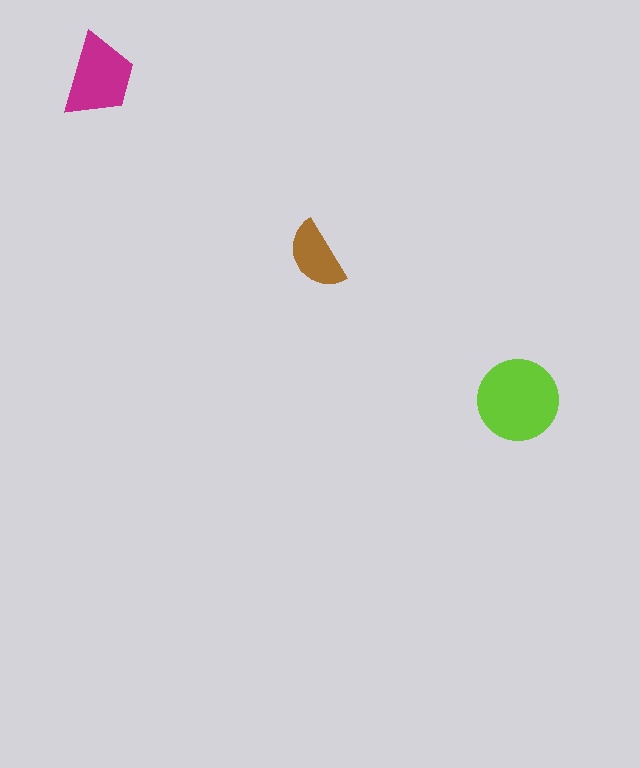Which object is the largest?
The lime circle.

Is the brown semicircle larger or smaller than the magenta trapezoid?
Smaller.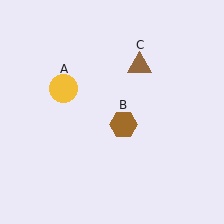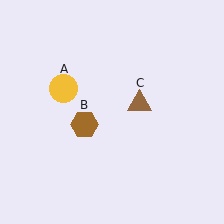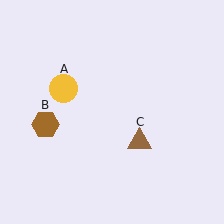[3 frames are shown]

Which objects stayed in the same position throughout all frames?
Yellow circle (object A) remained stationary.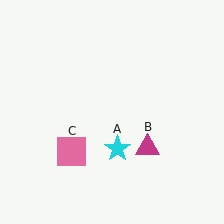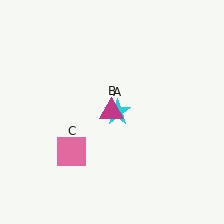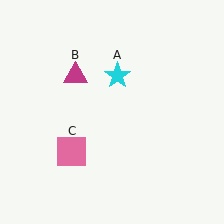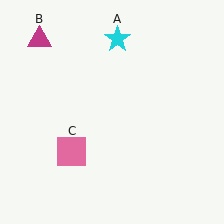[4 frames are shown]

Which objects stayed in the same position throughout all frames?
Pink square (object C) remained stationary.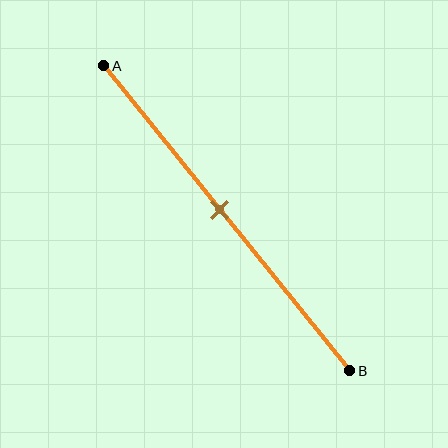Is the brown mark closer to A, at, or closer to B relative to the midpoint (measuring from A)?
The brown mark is approximately at the midpoint of segment AB.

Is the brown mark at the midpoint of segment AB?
Yes, the mark is approximately at the midpoint.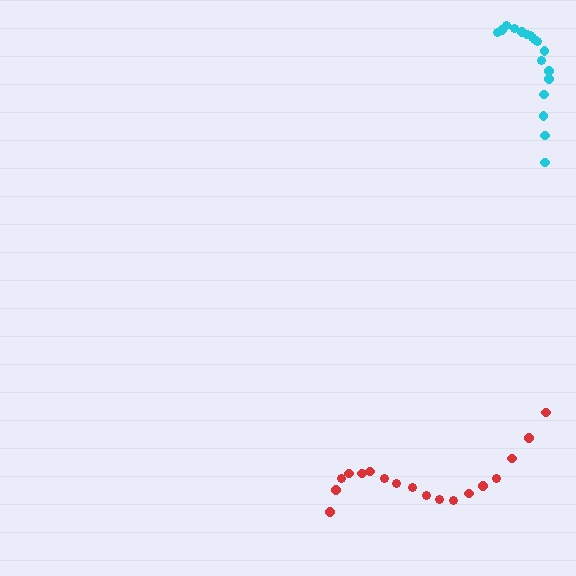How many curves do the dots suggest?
There are 2 distinct paths.